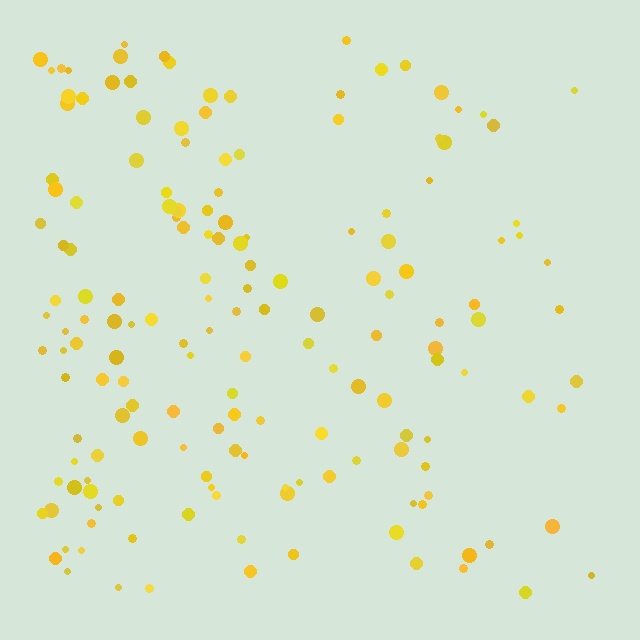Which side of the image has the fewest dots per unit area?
The right.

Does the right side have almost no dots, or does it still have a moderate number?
Still a moderate number, just noticeably fewer than the left.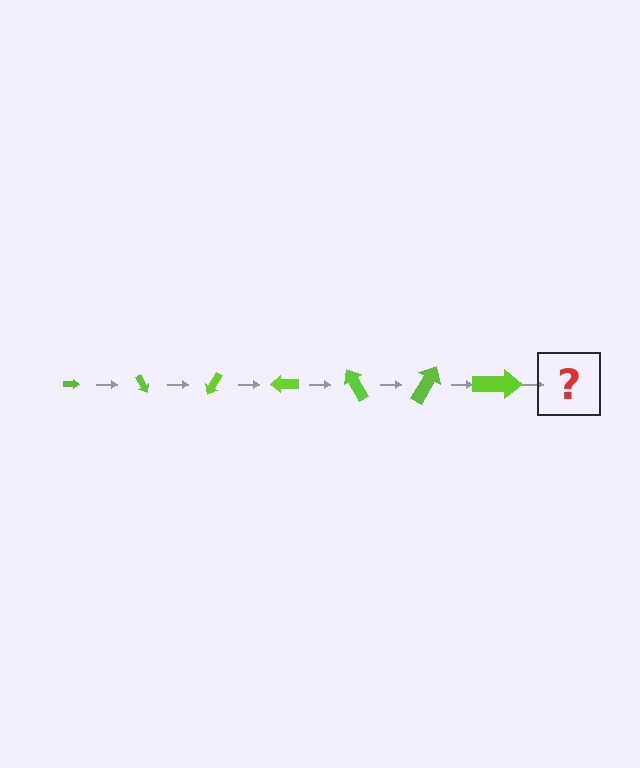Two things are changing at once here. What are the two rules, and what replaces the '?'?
The two rules are that the arrow grows larger each step and it rotates 60 degrees each step. The '?' should be an arrow, larger than the previous one and rotated 420 degrees from the start.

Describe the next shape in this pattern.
It should be an arrow, larger than the previous one and rotated 420 degrees from the start.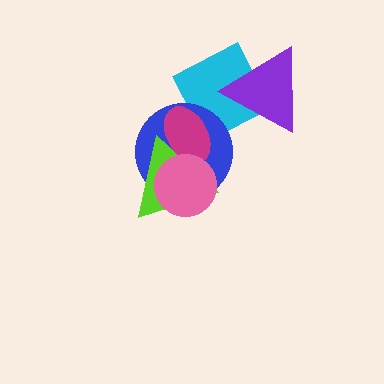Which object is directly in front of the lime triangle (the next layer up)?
The magenta ellipse is directly in front of the lime triangle.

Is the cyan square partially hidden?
Yes, it is partially covered by another shape.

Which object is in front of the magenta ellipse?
The pink circle is in front of the magenta ellipse.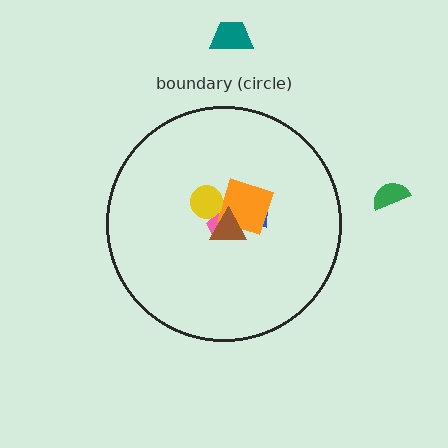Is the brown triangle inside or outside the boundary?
Inside.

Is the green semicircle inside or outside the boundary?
Outside.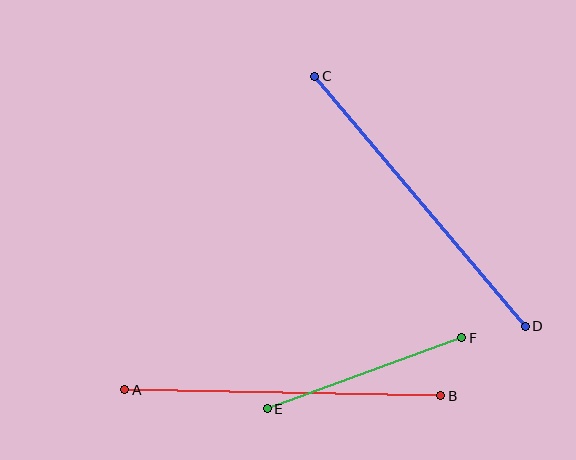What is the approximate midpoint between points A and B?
The midpoint is at approximately (283, 393) pixels.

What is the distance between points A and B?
The distance is approximately 316 pixels.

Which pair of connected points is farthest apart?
Points C and D are farthest apart.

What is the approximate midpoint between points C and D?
The midpoint is at approximately (420, 201) pixels.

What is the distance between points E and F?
The distance is approximately 207 pixels.